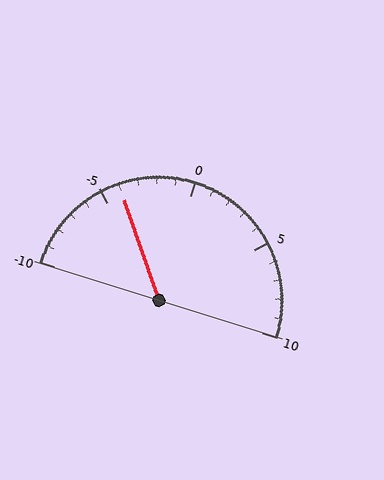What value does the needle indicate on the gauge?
The needle indicates approximately -4.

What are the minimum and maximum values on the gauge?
The gauge ranges from -10 to 10.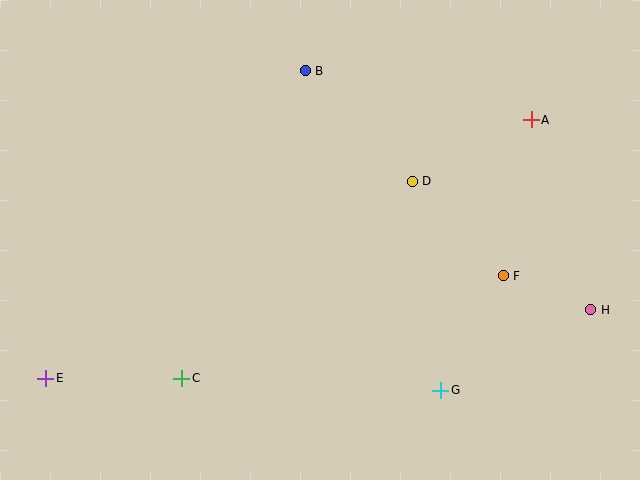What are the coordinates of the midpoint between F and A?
The midpoint between F and A is at (517, 198).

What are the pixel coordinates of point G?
Point G is at (441, 390).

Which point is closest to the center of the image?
Point D at (412, 181) is closest to the center.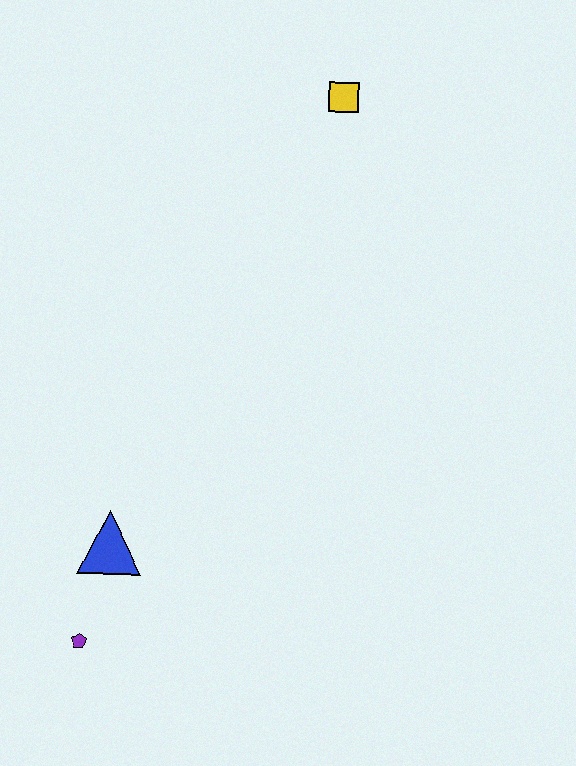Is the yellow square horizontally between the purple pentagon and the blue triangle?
No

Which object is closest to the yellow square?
The blue triangle is closest to the yellow square.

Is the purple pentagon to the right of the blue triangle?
No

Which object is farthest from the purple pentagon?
The yellow square is farthest from the purple pentagon.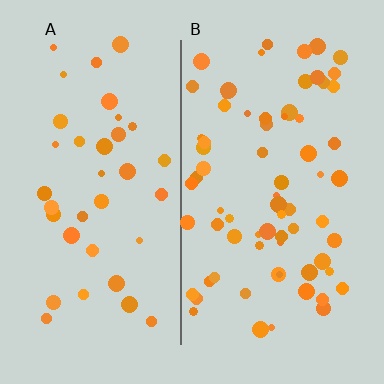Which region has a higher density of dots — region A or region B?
B (the right).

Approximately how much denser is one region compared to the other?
Approximately 1.9× — region B over region A.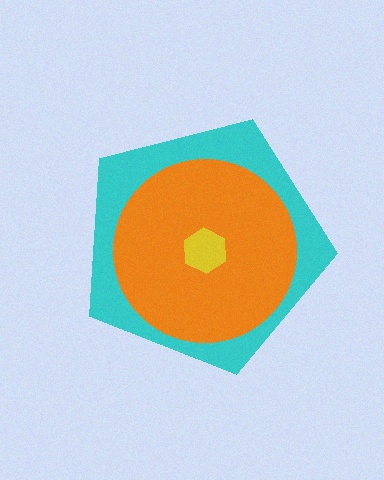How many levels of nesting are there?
3.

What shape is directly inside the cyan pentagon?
The orange circle.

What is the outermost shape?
The cyan pentagon.